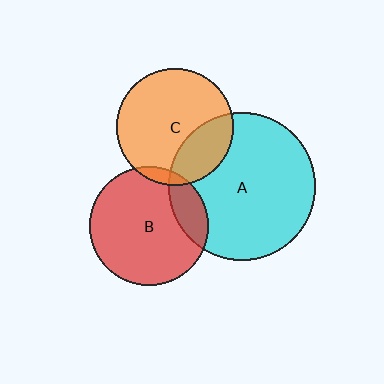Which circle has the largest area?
Circle A (cyan).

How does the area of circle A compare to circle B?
Approximately 1.5 times.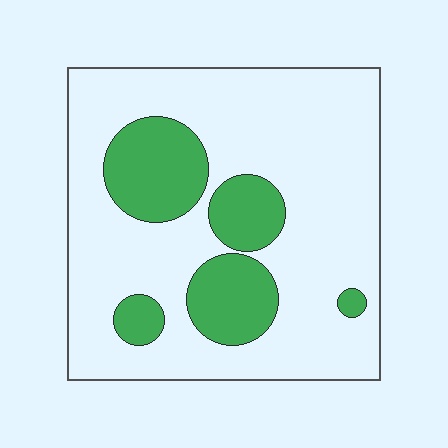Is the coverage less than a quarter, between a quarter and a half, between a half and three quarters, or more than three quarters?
Less than a quarter.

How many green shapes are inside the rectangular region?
5.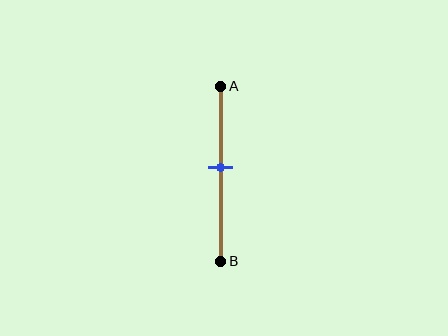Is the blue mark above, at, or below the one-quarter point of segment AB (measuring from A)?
The blue mark is below the one-quarter point of segment AB.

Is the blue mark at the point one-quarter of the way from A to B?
No, the mark is at about 45% from A, not at the 25% one-quarter point.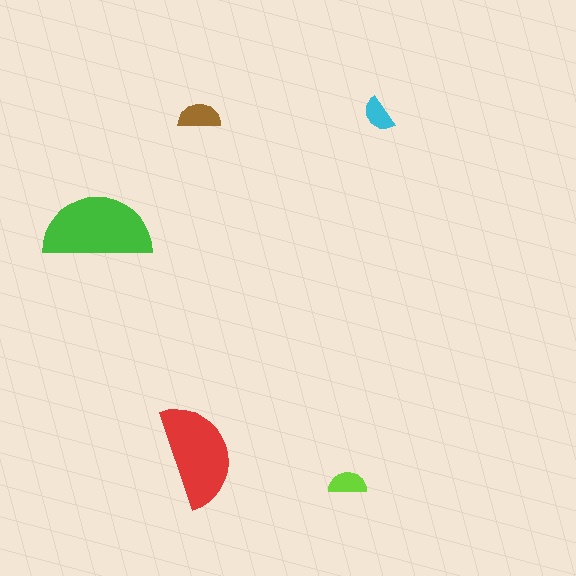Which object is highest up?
The brown semicircle is topmost.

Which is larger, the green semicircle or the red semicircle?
The green one.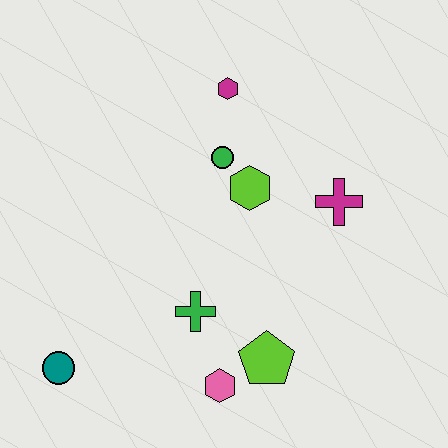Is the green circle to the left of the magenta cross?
Yes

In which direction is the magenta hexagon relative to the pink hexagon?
The magenta hexagon is above the pink hexagon.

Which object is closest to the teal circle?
The green cross is closest to the teal circle.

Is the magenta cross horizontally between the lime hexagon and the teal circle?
No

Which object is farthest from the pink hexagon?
The magenta hexagon is farthest from the pink hexagon.